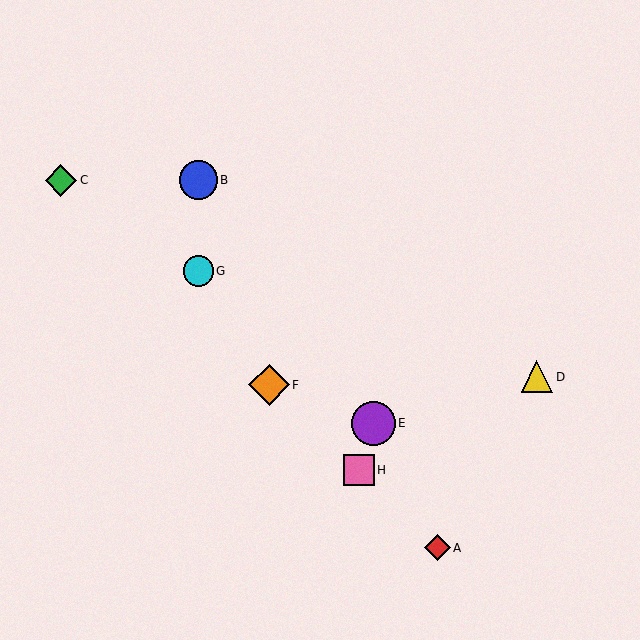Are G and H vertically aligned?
No, G is at x≈198 and H is at x≈359.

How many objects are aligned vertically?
2 objects (B, G) are aligned vertically.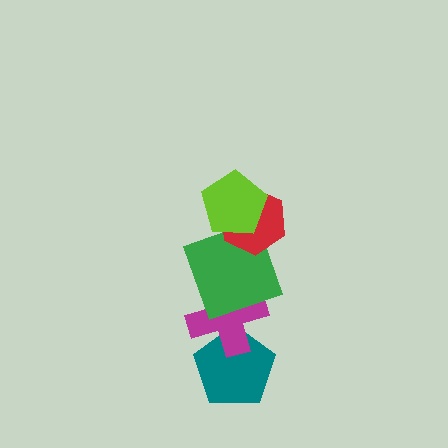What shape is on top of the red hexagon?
The lime pentagon is on top of the red hexagon.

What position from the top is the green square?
The green square is 3rd from the top.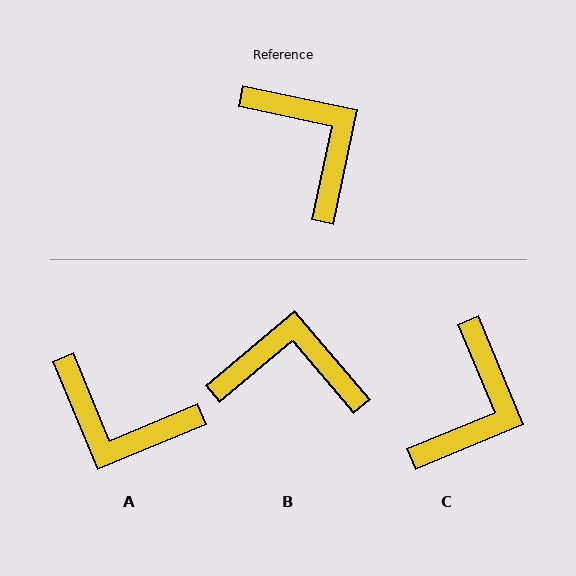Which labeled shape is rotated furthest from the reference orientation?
A, about 145 degrees away.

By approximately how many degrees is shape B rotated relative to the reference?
Approximately 52 degrees counter-clockwise.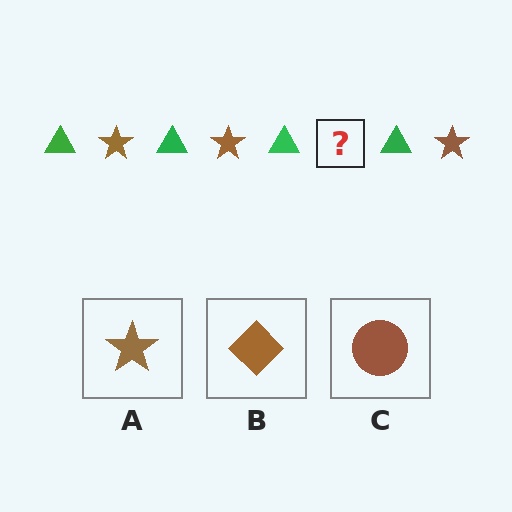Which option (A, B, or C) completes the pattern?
A.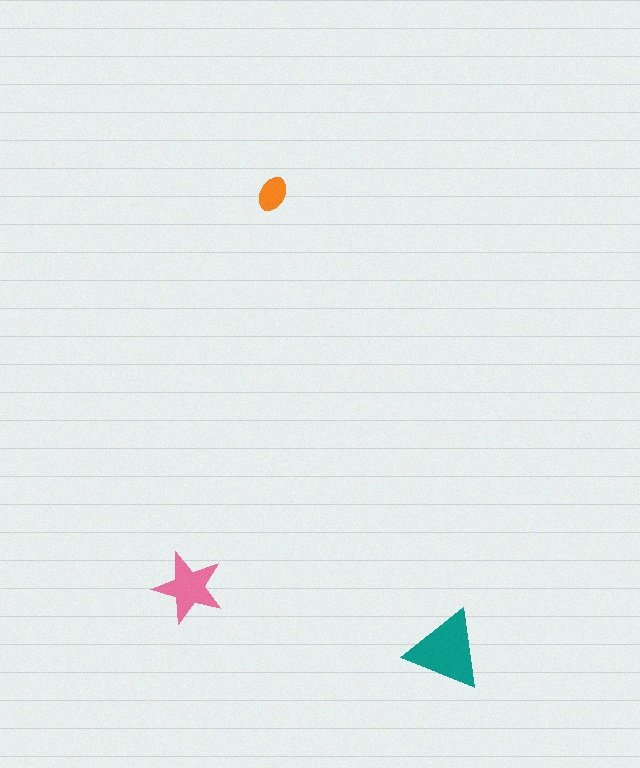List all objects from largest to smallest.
The teal triangle, the pink star, the orange ellipse.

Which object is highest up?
The orange ellipse is topmost.